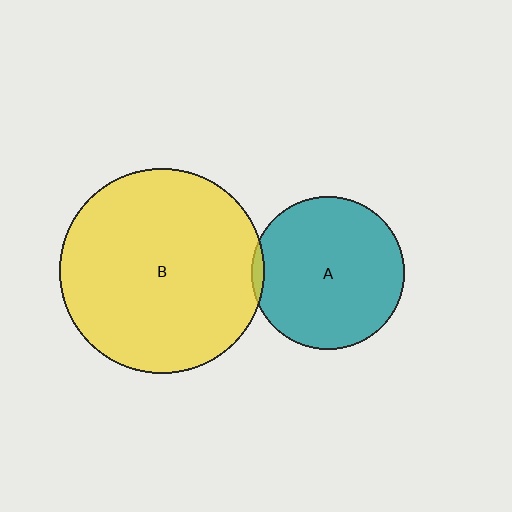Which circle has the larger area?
Circle B (yellow).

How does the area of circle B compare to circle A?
Approximately 1.8 times.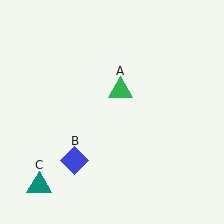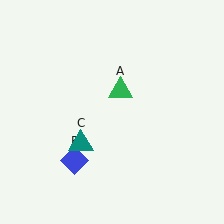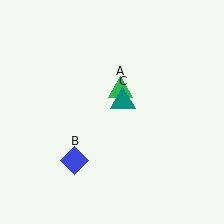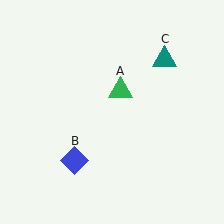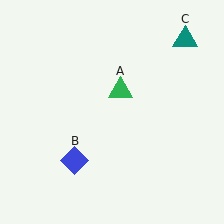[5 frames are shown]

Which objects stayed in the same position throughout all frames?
Green triangle (object A) and blue diamond (object B) remained stationary.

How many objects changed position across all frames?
1 object changed position: teal triangle (object C).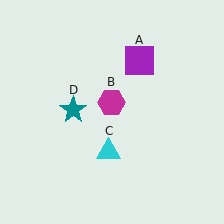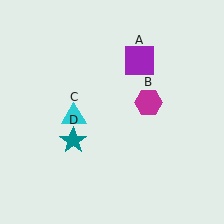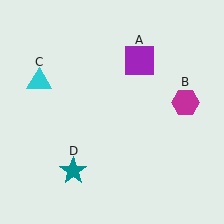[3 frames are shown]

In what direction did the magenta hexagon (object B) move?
The magenta hexagon (object B) moved right.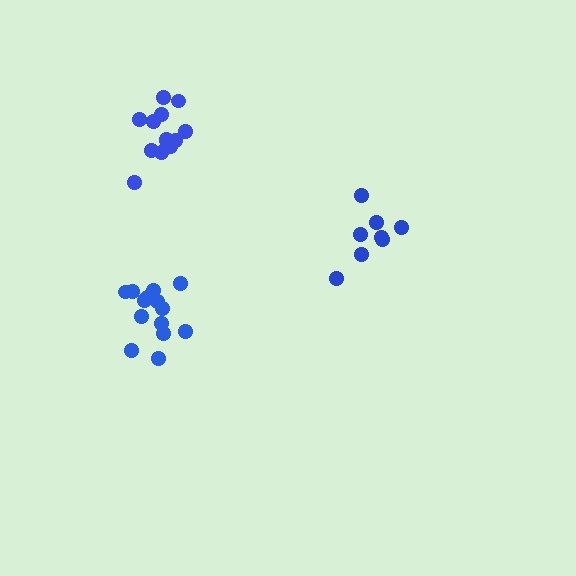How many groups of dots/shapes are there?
There are 3 groups.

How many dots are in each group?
Group 1: 14 dots, Group 2: 9 dots, Group 3: 14 dots (37 total).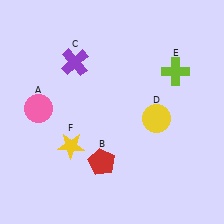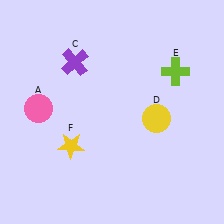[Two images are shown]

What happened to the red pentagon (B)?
The red pentagon (B) was removed in Image 2. It was in the bottom-left area of Image 1.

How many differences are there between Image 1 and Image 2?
There is 1 difference between the two images.